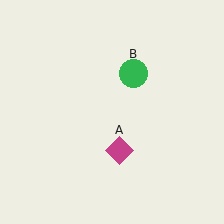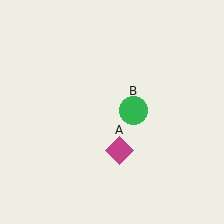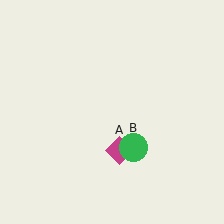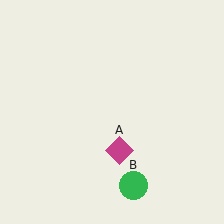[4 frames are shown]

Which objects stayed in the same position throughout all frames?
Magenta diamond (object A) remained stationary.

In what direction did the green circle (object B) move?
The green circle (object B) moved down.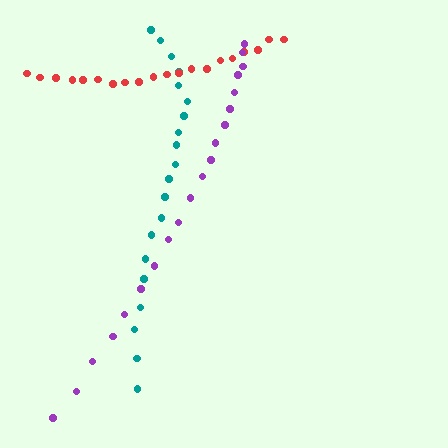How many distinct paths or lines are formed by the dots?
There are 3 distinct paths.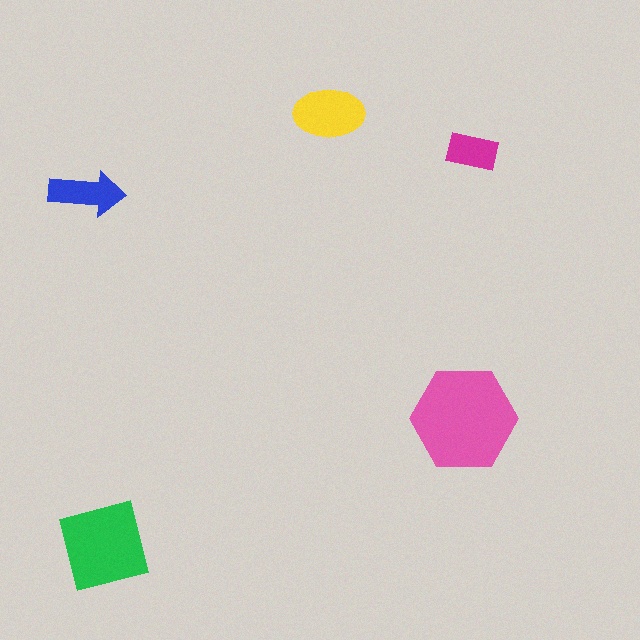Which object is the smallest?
The magenta rectangle.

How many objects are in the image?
There are 5 objects in the image.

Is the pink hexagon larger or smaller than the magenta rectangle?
Larger.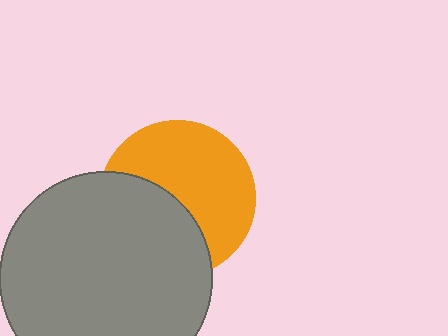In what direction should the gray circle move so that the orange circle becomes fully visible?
The gray circle should move toward the lower-left. That is the shortest direction to clear the overlap and leave the orange circle fully visible.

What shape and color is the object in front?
The object in front is a gray circle.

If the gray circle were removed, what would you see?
You would see the complete orange circle.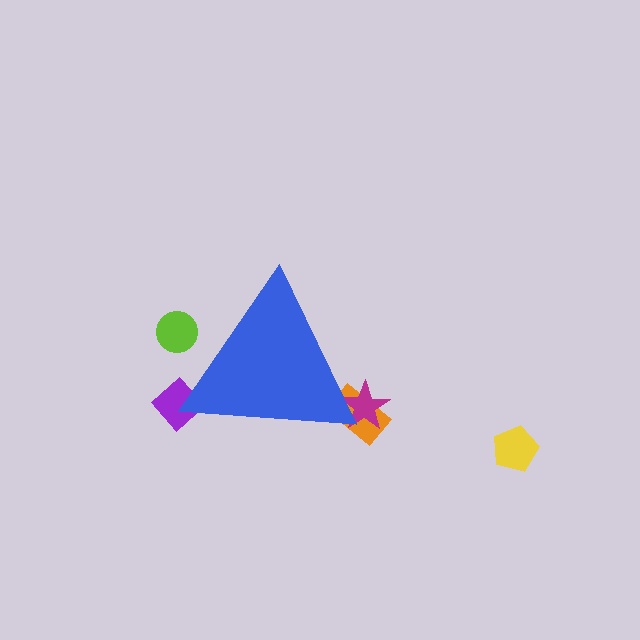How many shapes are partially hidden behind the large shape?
4 shapes are partially hidden.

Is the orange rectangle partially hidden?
Yes, the orange rectangle is partially hidden behind the blue triangle.